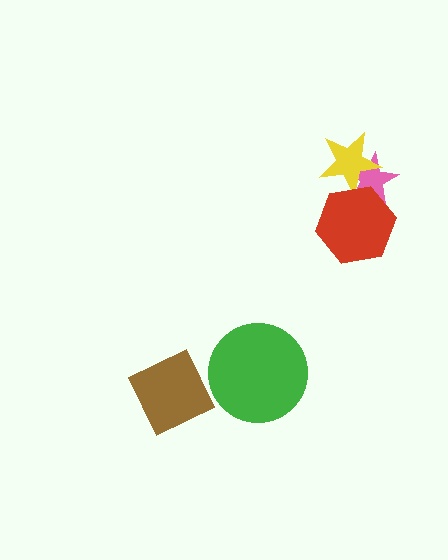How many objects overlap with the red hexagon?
2 objects overlap with the red hexagon.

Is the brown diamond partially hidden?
No, no other shape covers it.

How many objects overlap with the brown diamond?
0 objects overlap with the brown diamond.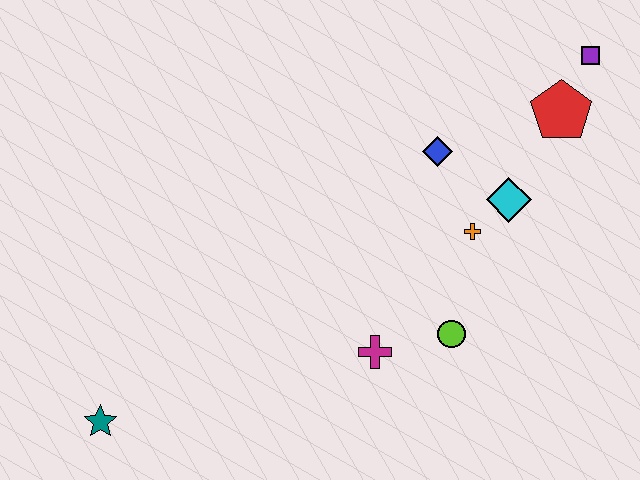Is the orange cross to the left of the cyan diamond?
Yes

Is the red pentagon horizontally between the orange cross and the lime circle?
No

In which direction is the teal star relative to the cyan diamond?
The teal star is to the left of the cyan diamond.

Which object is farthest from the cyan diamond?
The teal star is farthest from the cyan diamond.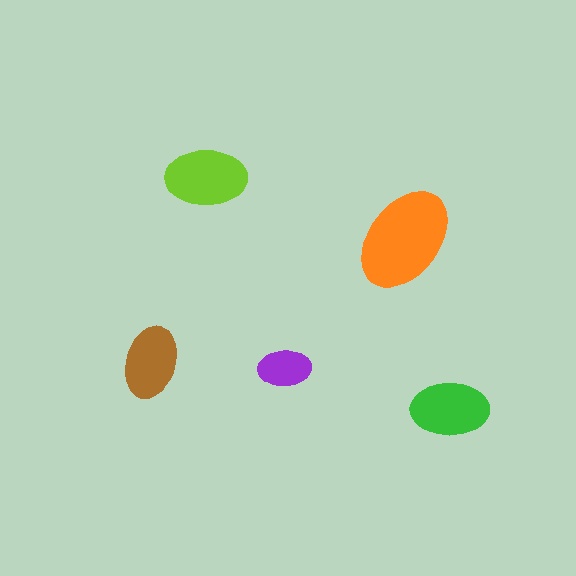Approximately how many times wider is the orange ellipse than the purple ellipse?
About 2 times wider.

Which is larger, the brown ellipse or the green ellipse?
The green one.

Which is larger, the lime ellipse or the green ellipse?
The lime one.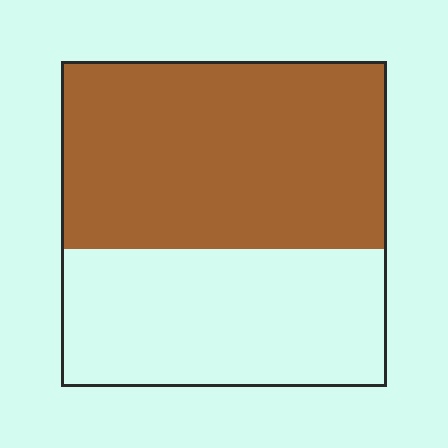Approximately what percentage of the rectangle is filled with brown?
Approximately 60%.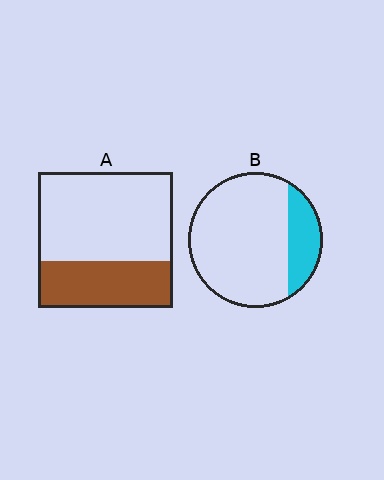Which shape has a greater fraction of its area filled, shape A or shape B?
Shape A.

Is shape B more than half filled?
No.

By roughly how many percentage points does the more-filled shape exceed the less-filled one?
By roughly 15 percentage points (A over B).